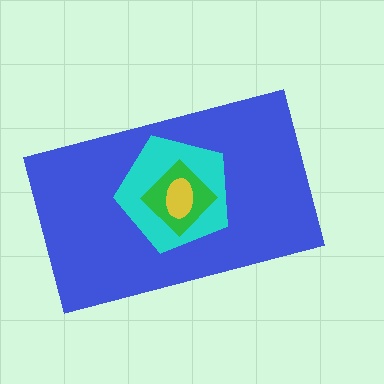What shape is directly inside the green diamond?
The yellow ellipse.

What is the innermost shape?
The yellow ellipse.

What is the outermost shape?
The blue rectangle.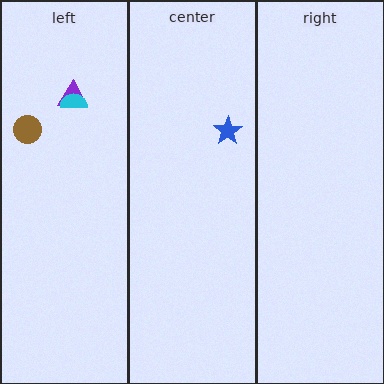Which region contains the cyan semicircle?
The left region.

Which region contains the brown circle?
The left region.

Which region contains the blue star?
The center region.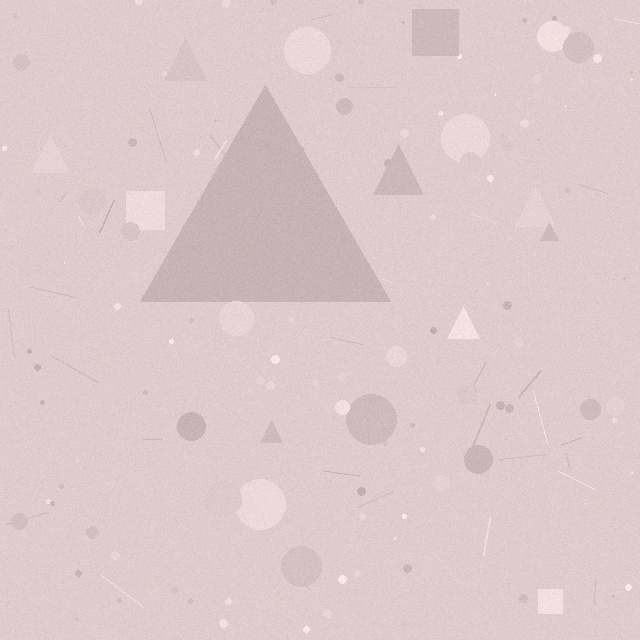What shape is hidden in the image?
A triangle is hidden in the image.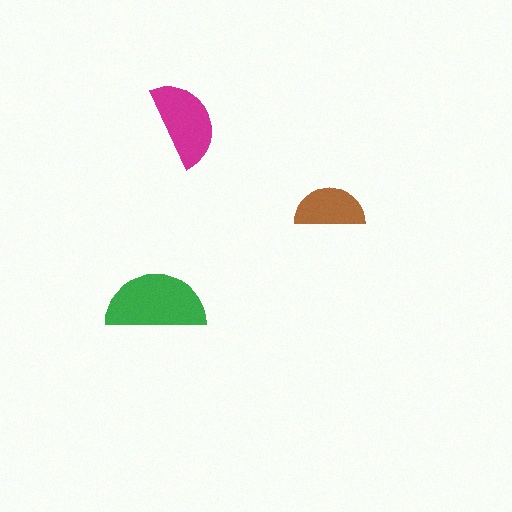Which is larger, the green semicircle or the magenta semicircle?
The green one.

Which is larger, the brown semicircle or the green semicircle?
The green one.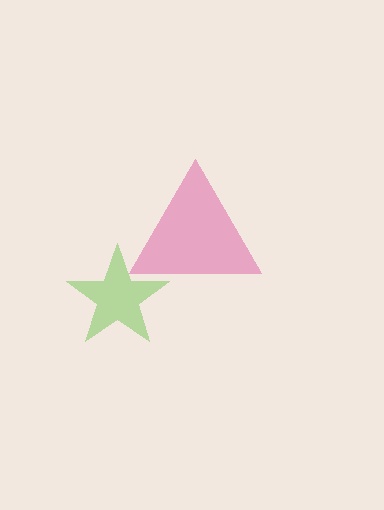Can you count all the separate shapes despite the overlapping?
Yes, there are 2 separate shapes.